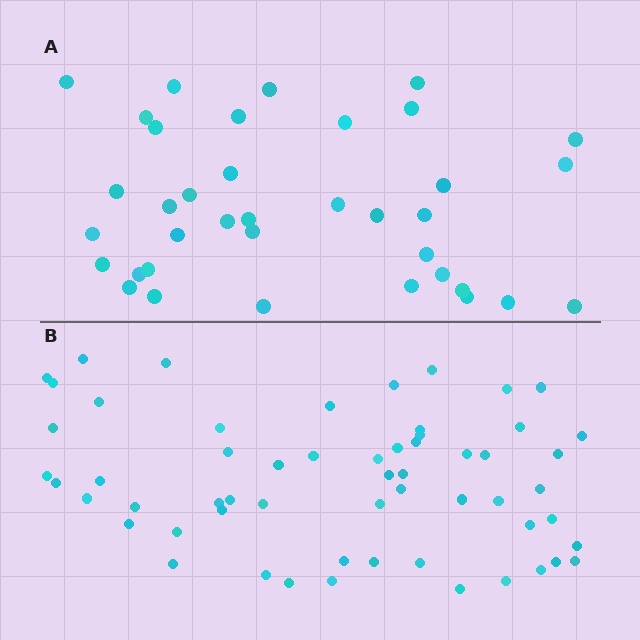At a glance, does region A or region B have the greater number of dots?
Region B (the bottom region) has more dots.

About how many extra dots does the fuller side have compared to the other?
Region B has approximately 20 more dots than region A.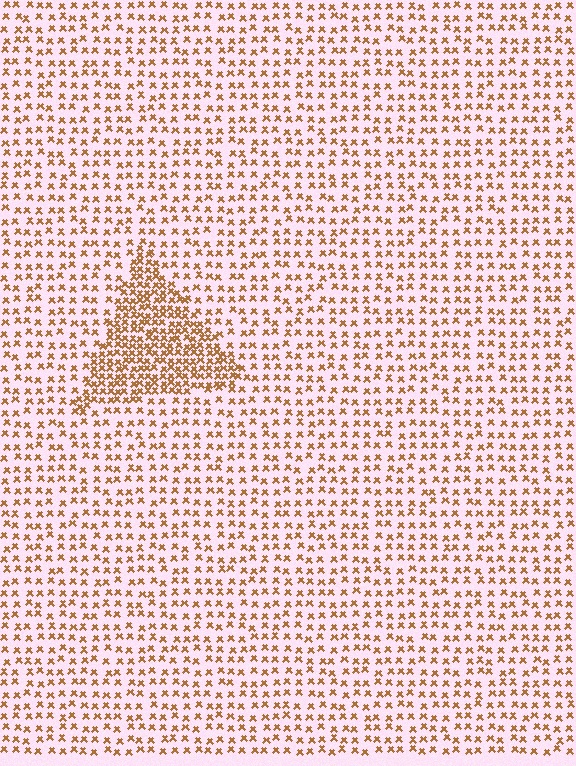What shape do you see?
I see a triangle.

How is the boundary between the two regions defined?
The boundary is defined by a change in element density (approximately 2.2x ratio). All elements are the same color, size, and shape.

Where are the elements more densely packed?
The elements are more densely packed inside the triangle boundary.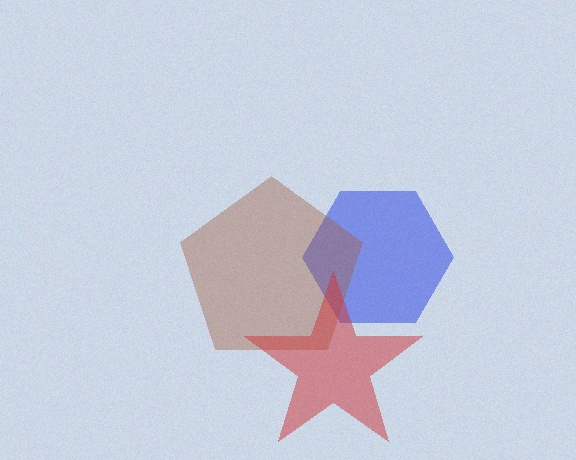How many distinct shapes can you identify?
There are 3 distinct shapes: a blue hexagon, a brown pentagon, a red star.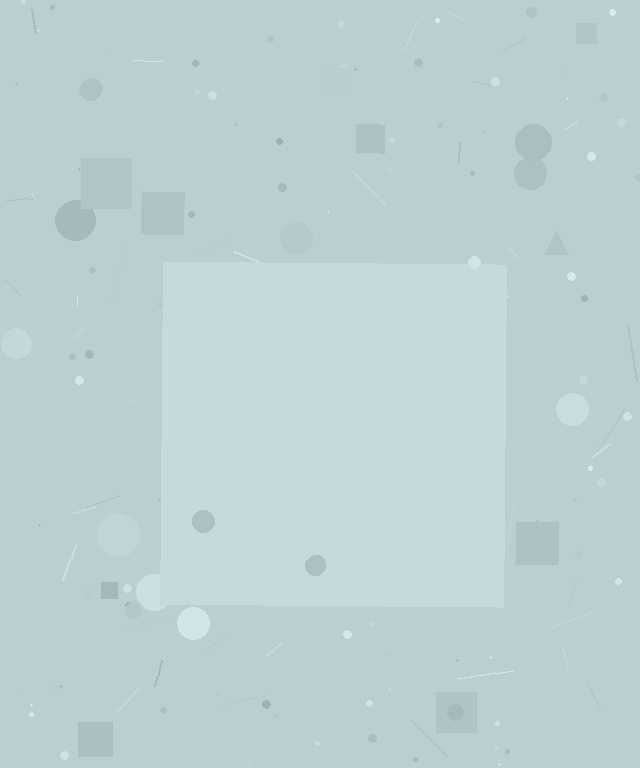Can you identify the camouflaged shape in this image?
The camouflaged shape is a square.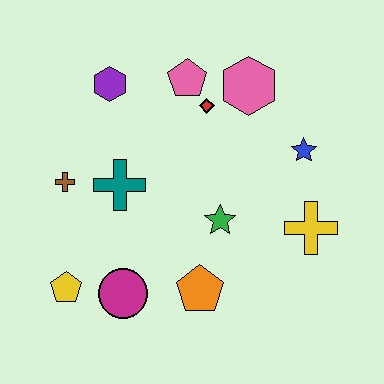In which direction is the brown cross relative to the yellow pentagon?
The brown cross is above the yellow pentagon.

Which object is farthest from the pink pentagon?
The yellow pentagon is farthest from the pink pentagon.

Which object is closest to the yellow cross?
The blue star is closest to the yellow cross.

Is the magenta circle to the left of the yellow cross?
Yes